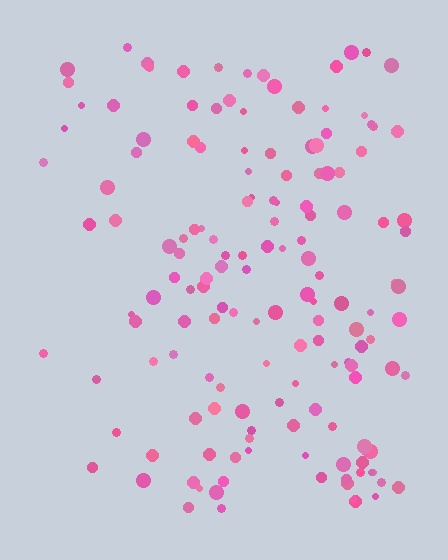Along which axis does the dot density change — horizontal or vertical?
Horizontal.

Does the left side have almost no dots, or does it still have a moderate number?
Still a moderate number, just noticeably fewer than the right.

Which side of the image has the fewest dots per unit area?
The left.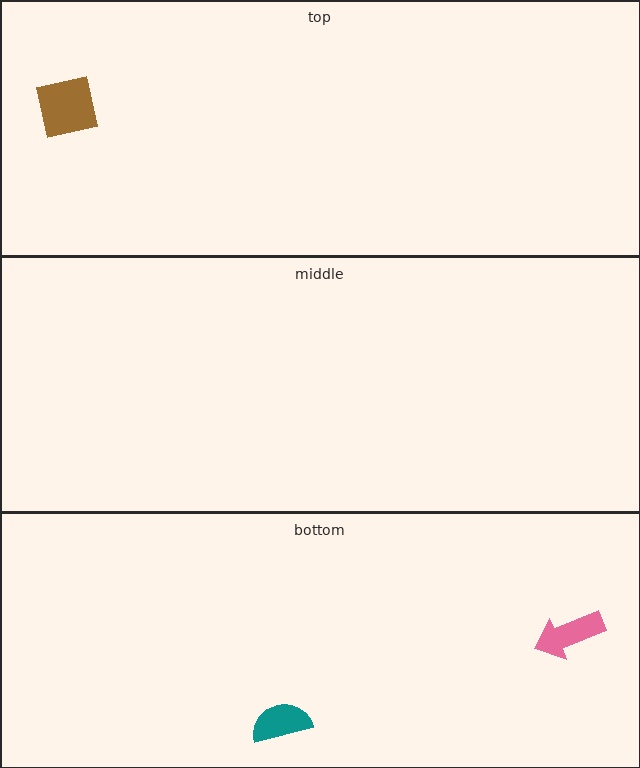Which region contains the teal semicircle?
The bottom region.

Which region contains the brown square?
The top region.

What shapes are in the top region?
The brown square.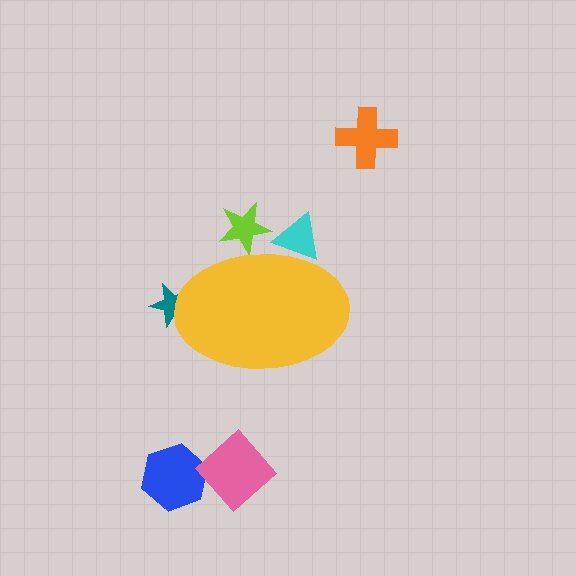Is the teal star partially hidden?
Yes, the teal star is partially hidden behind the yellow ellipse.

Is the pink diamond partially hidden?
No, the pink diamond is fully visible.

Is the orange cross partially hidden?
No, the orange cross is fully visible.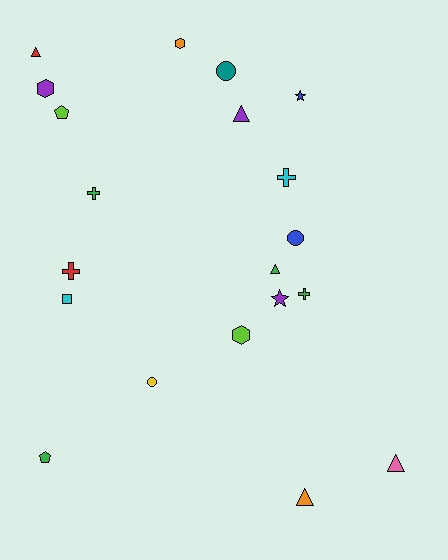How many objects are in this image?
There are 20 objects.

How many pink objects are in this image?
There is 1 pink object.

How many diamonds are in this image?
There are no diamonds.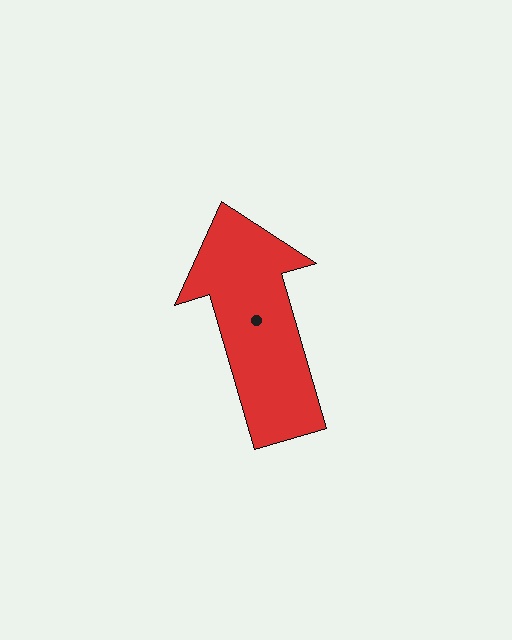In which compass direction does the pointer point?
North.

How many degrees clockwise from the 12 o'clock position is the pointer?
Approximately 344 degrees.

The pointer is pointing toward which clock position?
Roughly 11 o'clock.